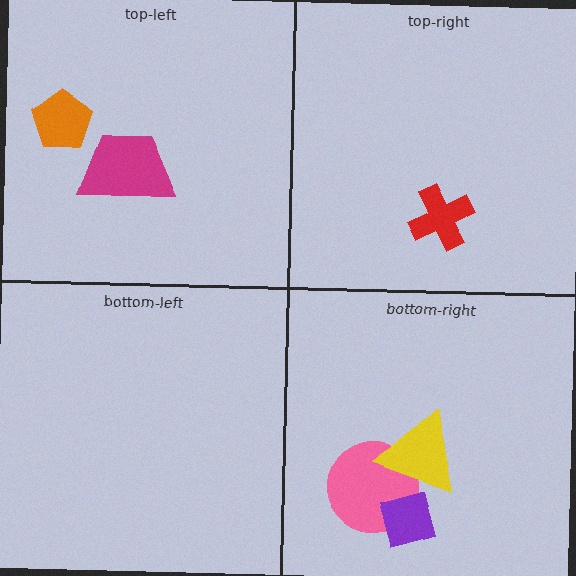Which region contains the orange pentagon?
The top-left region.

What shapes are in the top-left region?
The magenta trapezoid, the orange pentagon.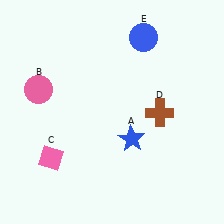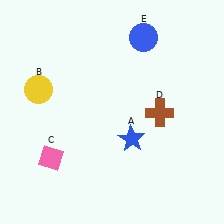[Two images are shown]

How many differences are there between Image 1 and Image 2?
There is 1 difference between the two images.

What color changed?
The circle (B) changed from pink in Image 1 to yellow in Image 2.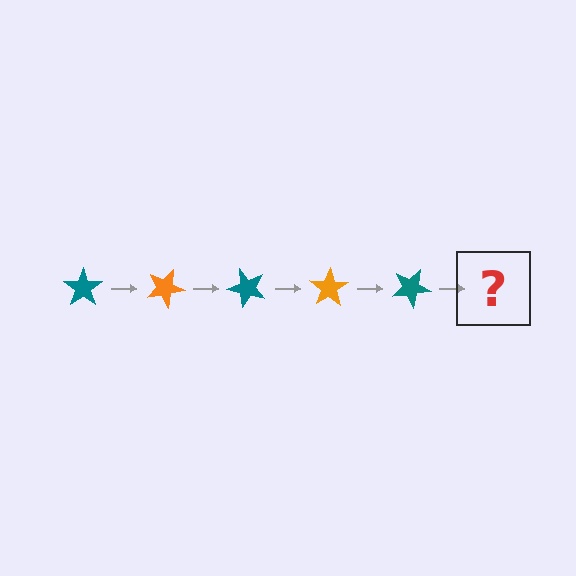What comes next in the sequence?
The next element should be an orange star, rotated 125 degrees from the start.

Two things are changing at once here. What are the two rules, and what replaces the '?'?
The two rules are that it rotates 25 degrees each step and the color cycles through teal and orange. The '?' should be an orange star, rotated 125 degrees from the start.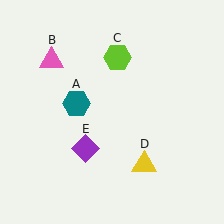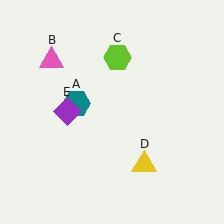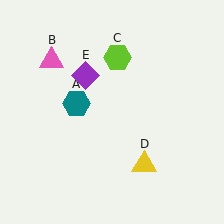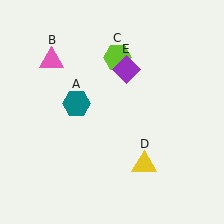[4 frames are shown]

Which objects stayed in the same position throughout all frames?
Teal hexagon (object A) and pink triangle (object B) and lime hexagon (object C) and yellow triangle (object D) remained stationary.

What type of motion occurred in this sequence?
The purple diamond (object E) rotated clockwise around the center of the scene.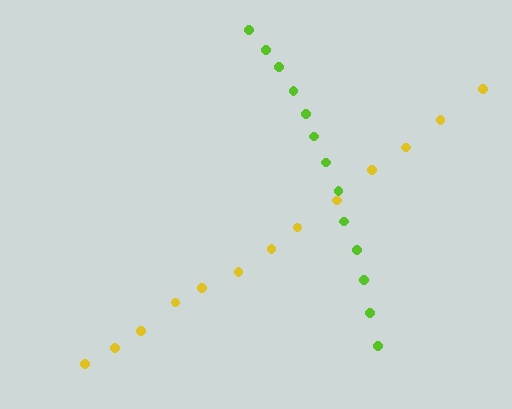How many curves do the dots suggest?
There are 2 distinct paths.